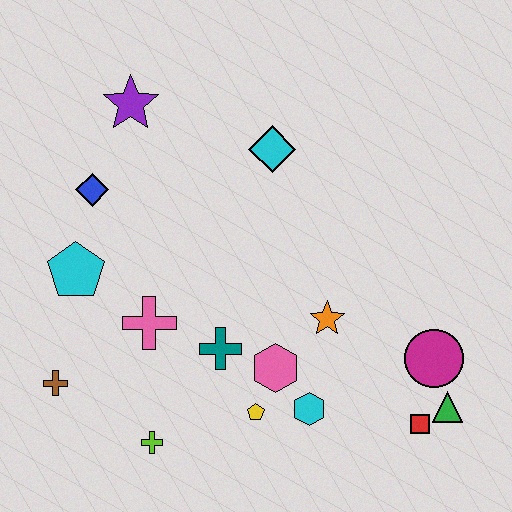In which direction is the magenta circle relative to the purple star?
The magenta circle is to the right of the purple star.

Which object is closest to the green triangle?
The red square is closest to the green triangle.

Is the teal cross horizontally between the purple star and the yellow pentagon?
Yes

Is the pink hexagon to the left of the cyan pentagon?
No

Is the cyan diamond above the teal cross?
Yes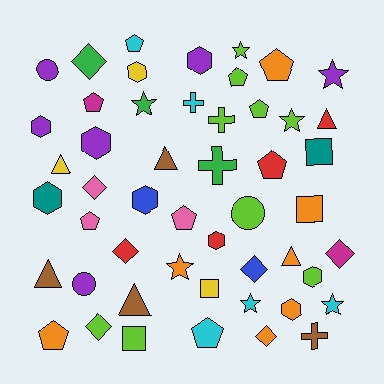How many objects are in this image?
There are 50 objects.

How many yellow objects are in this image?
There are 3 yellow objects.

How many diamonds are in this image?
There are 7 diamonds.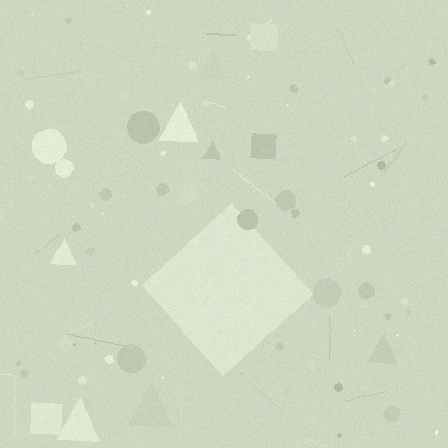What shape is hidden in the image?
A diamond is hidden in the image.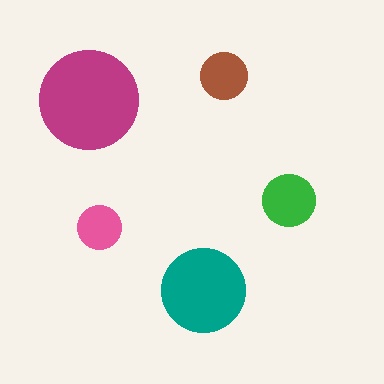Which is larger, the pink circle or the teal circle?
The teal one.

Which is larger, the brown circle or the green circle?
The green one.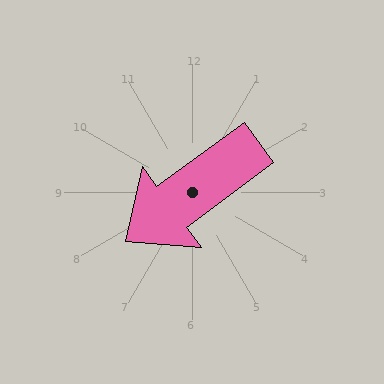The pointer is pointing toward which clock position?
Roughly 8 o'clock.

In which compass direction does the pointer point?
Southwest.